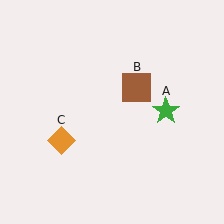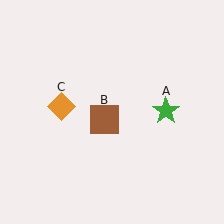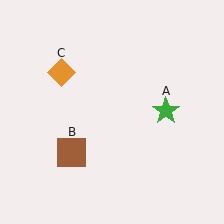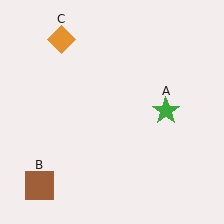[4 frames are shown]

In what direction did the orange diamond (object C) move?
The orange diamond (object C) moved up.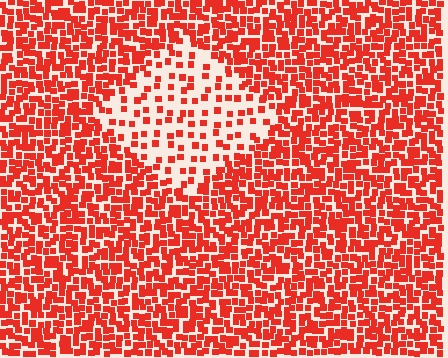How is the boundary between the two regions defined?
The boundary is defined by a change in element density (approximately 2.6x ratio). All elements are the same color, size, and shape.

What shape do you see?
I see a diamond.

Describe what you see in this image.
The image contains small red elements arranged at two different densities. A diamond-shaped region is visible where the elements are less densely packed than the surrounding area.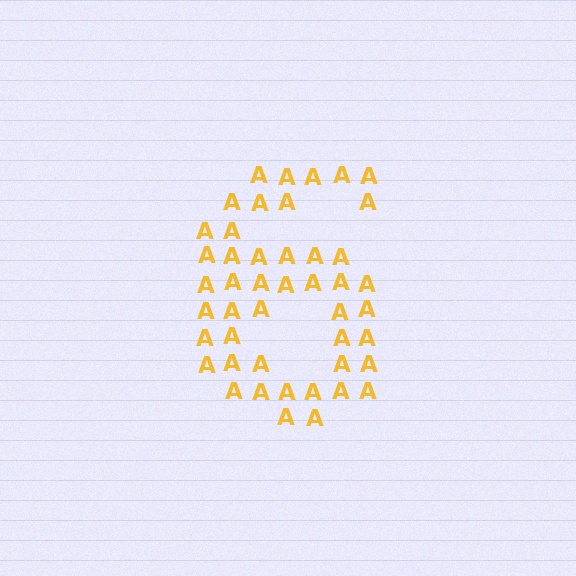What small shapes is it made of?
It is made of small letter A's.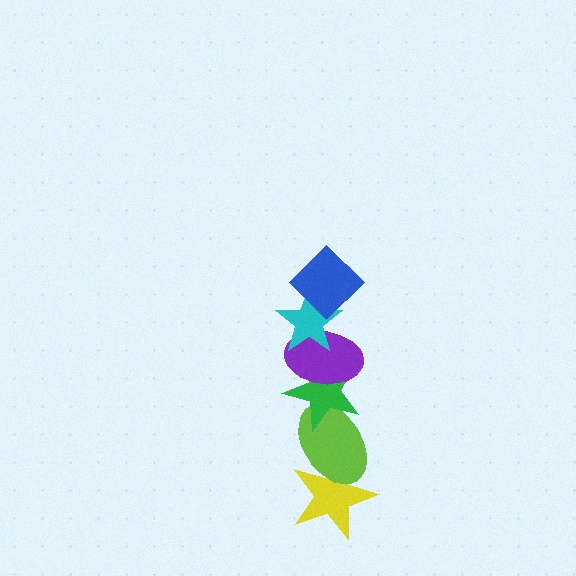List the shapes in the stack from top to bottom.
From top to bottom: the blue diamond, the cyan star, the purple ellipse, the green star, the lime ellipse, the yellow star.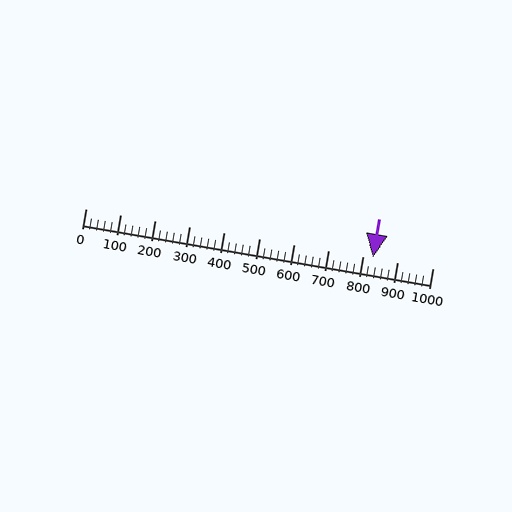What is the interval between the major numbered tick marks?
The major tick marks are spaced 100 units apart.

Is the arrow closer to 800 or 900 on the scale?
The arrow is closer to 800.